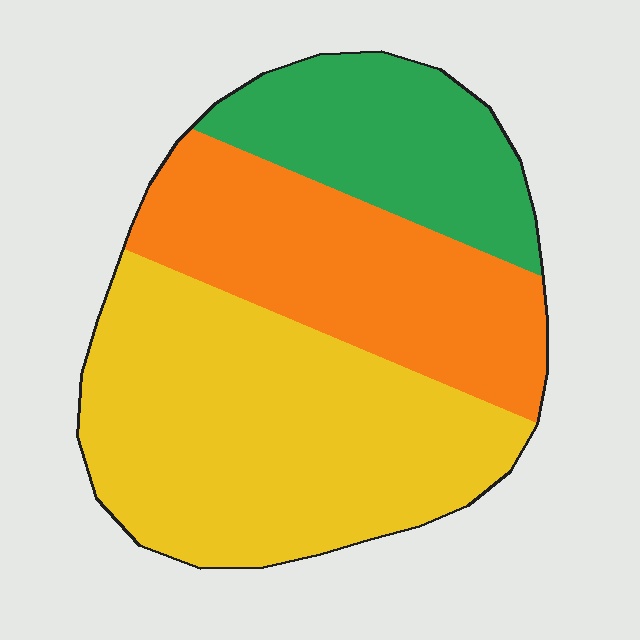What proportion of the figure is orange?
Orange covers roughly 30% of the figure.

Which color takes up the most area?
Yellow, at roughly 50%.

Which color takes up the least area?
Green, at roughly 20%.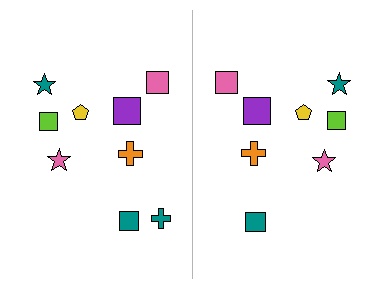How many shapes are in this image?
There are 17 shapes in this image.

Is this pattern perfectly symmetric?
No, the pattern is not perfectly symmetric. A teal cross is missing from the right side.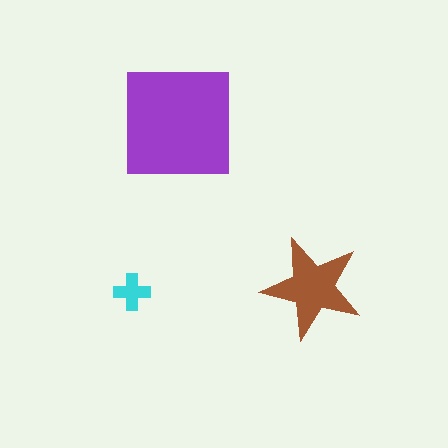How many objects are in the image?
There are 3 objects in the image.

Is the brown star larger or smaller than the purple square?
Smaller.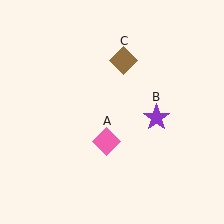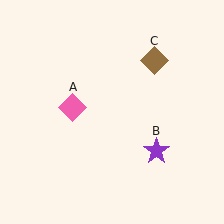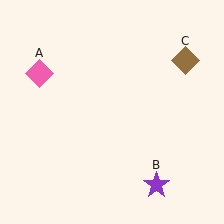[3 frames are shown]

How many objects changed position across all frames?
3 objects changed position: pink diamond (object A), purple star (object B), brown diamond (object C).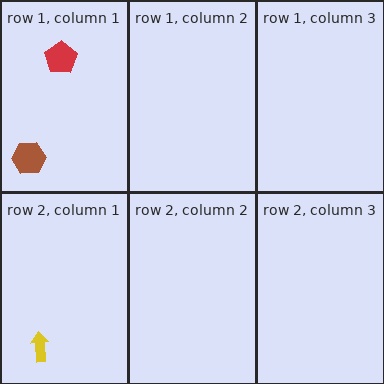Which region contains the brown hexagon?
The row 1, column 1 region.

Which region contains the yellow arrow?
The row 2, column 1 region.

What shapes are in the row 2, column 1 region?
The yellow arrow.